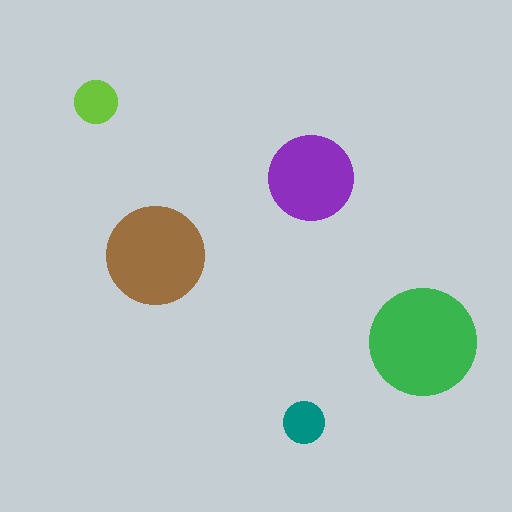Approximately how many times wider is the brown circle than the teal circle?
About 2.5 times wider.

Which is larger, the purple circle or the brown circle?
The brown one.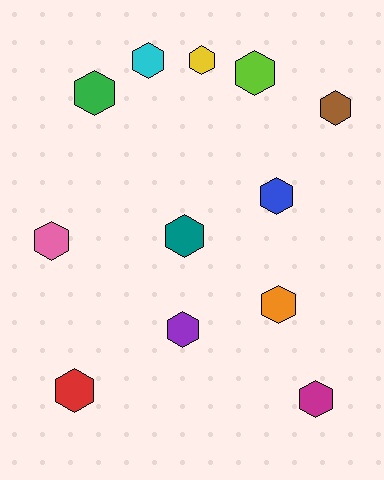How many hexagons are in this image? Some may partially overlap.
There are 12 hexagons.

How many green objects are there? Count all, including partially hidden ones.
There is 1 green object.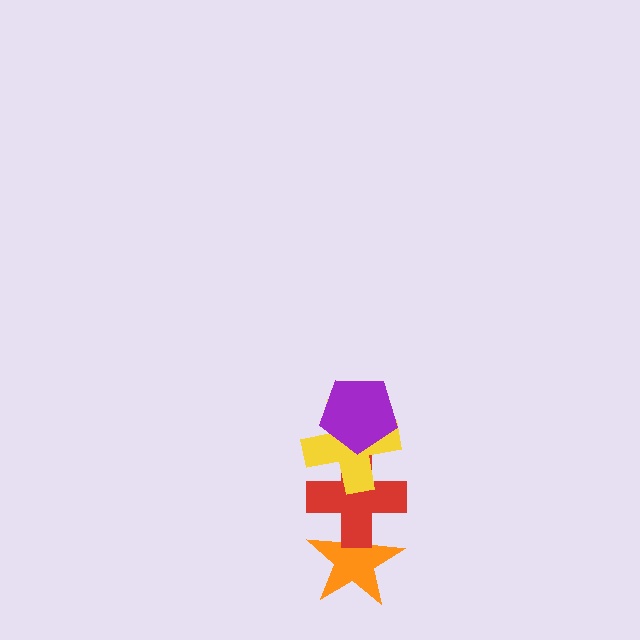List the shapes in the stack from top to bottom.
From top to bottom: the purple pentagon, the yellow cross, the red cross, the orange star.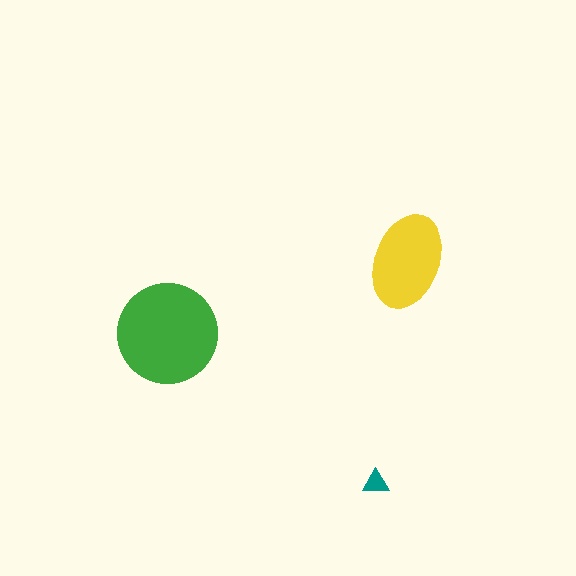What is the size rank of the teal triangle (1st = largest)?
3rd.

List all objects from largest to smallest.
The green circle, the yellow ellipse, the teal triangle.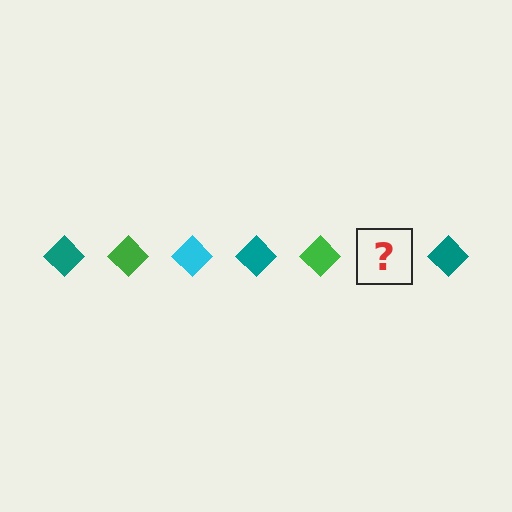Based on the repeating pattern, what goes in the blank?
The blank should be a cyan diamond.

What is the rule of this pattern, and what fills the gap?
The rule is that the pattern cycles through teal, green, cyan diamonds. The gap should be filled with a cyan diamond.